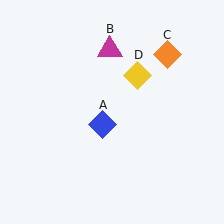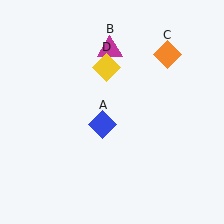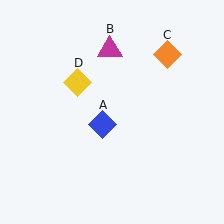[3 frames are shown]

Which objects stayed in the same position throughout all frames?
Blue diamond (object A) and magenta triangle (object B) and orange diamond (object C) remained stationary.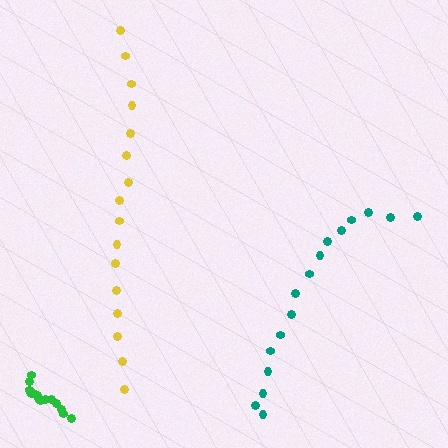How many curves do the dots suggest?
There are 3 distinct paths.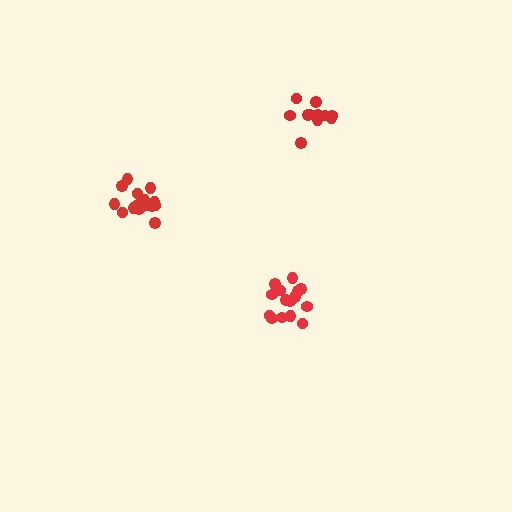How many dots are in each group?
Group 1: 11 dots, Group 2: 15 dots, Group 3: 16 dots (42 total).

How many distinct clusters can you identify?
There are 3 distinct clusters.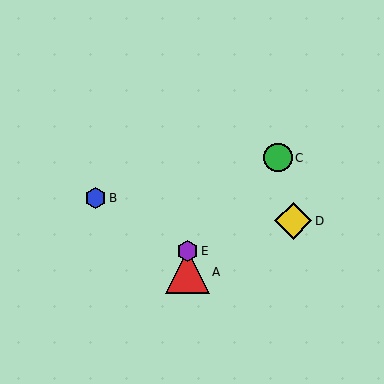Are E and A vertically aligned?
Yes, both are at x≈188.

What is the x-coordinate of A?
Object A is at x≈188.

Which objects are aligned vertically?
Objects A, E are aligned vertically.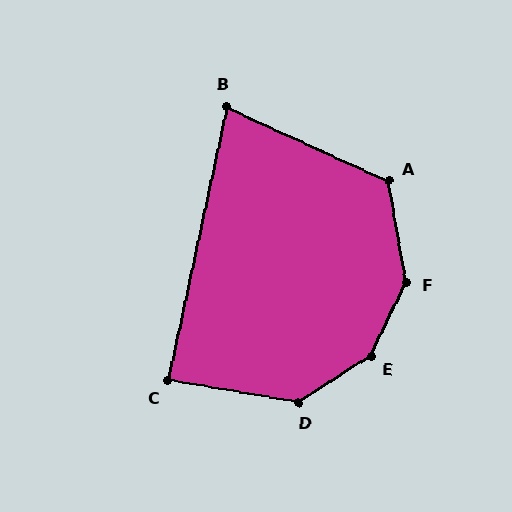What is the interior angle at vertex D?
Approximately 138 degrees (obtuse).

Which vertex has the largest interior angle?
E, at approximately 148 degrees.